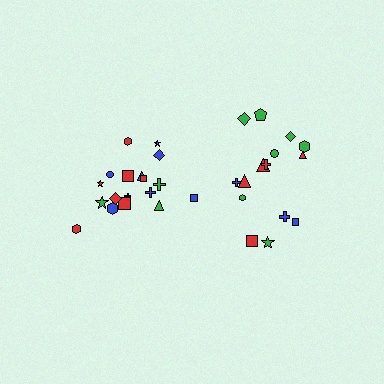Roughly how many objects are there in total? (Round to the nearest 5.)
Roughly 35 objects in total.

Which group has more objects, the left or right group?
The left group.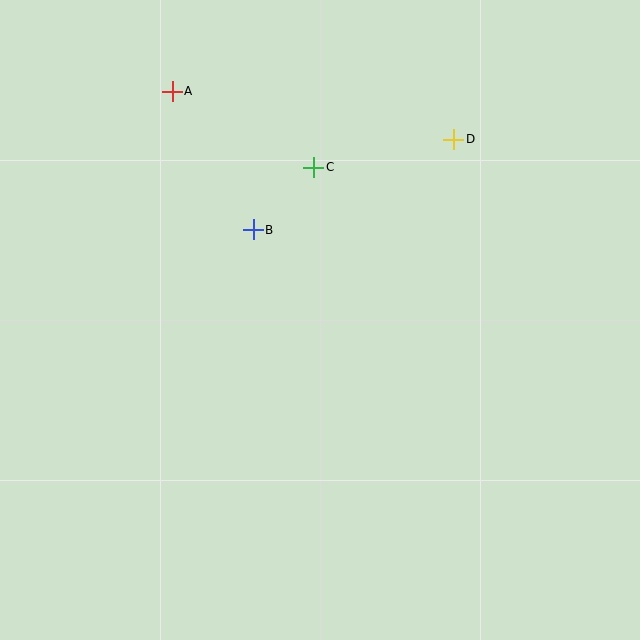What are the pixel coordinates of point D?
Point D is at (454, 139).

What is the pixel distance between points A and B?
The distance between A and B is 160 pixels.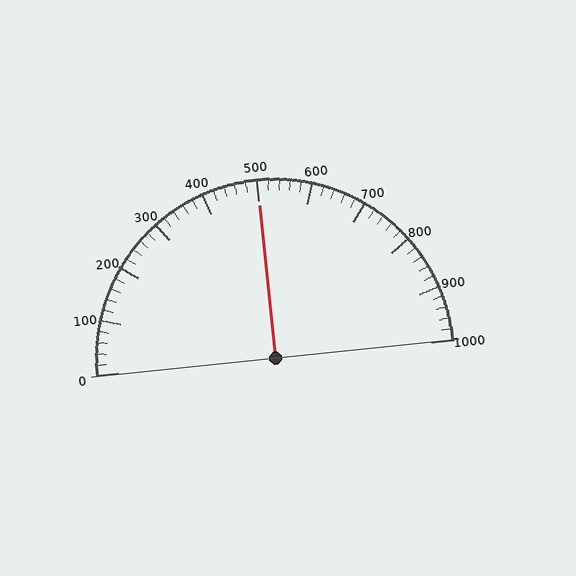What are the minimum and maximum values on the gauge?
The gauge ranges from 0 to 1000.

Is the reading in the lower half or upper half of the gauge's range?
The reading is in the upper half of the range (0 to 1000).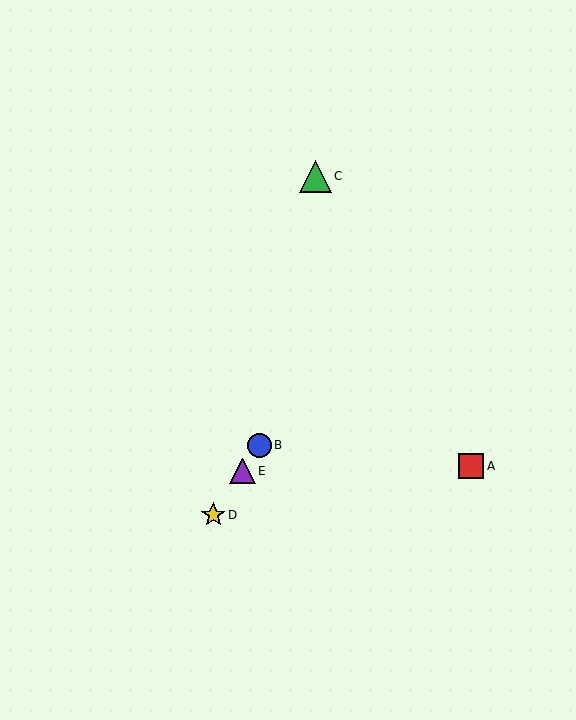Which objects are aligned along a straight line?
Objects B, D, E are aligned along a straight line.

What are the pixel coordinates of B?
Object B is at (259, 445).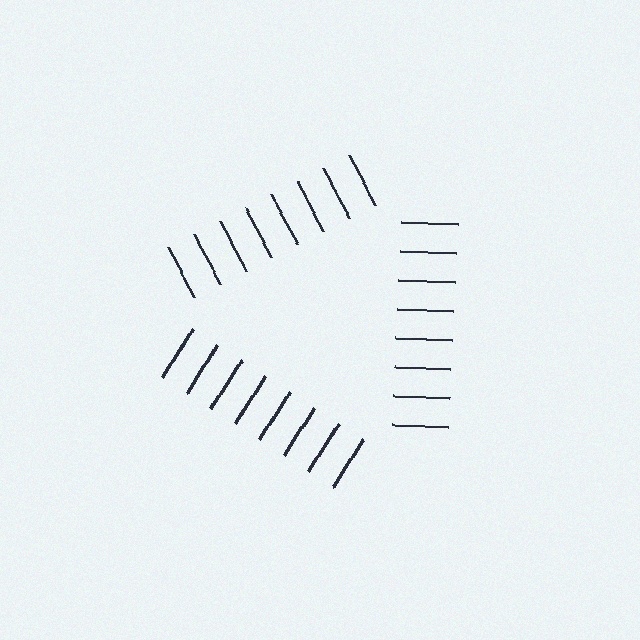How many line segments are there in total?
24 — 8 along each of the 3 edges.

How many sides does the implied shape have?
3 sides — the line-ends trace a triangle.